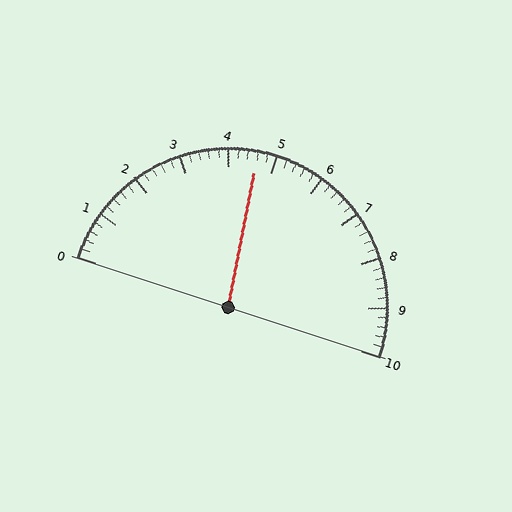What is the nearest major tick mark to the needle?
The nearest major tick mark is 5.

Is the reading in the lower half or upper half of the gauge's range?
The reading is in the lower half of the range (0 to 10).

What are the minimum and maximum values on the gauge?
The gauge ranges from 0 to 10.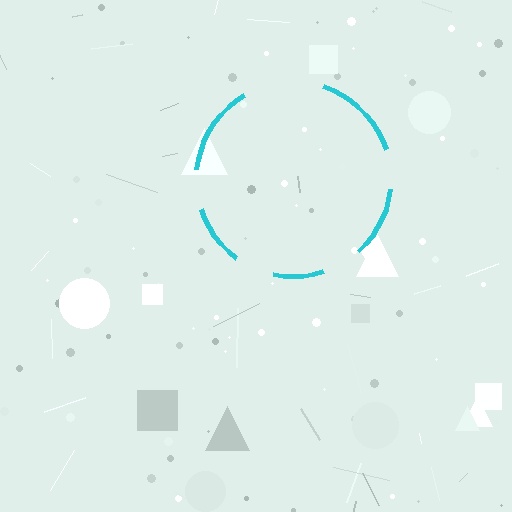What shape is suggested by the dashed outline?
The dashed outline suggests a circle.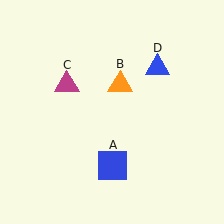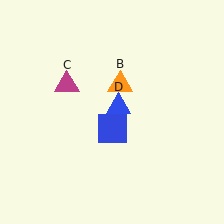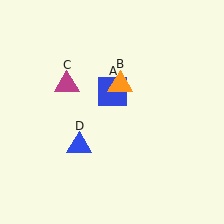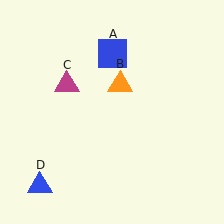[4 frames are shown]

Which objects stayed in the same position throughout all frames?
Orange triangle (object B) and magenta triangle (object C) remained stationary.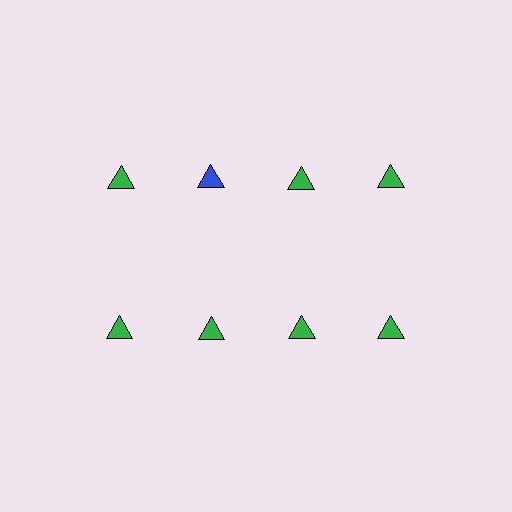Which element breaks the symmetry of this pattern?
The blue triangle in the top row, second from left column breaks the symmetry. All other shapes are green triangles.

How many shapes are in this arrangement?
There are 8 shapes arranged in a grid pattern.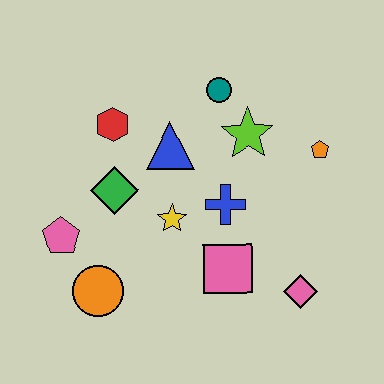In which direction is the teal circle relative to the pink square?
The teal circle is above the pink square.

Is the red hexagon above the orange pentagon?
Yes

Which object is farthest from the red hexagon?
The pink diamond is farthest from the red hexagon.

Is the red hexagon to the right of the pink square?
No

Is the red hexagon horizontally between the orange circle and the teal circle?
Yes